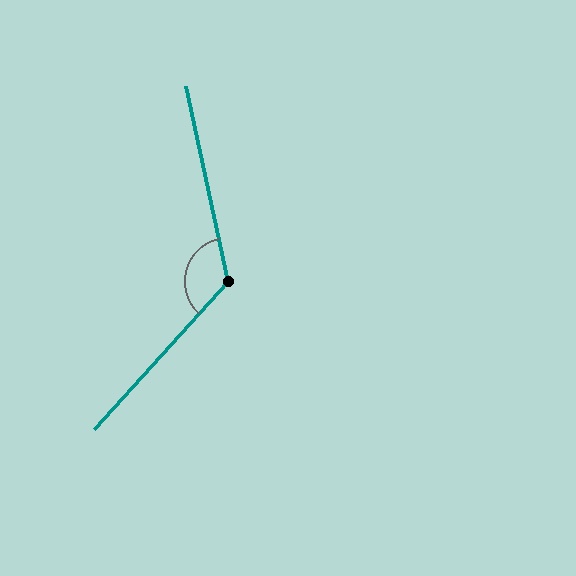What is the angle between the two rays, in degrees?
Approximately 126 degrees.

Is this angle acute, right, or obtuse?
It is obtuse.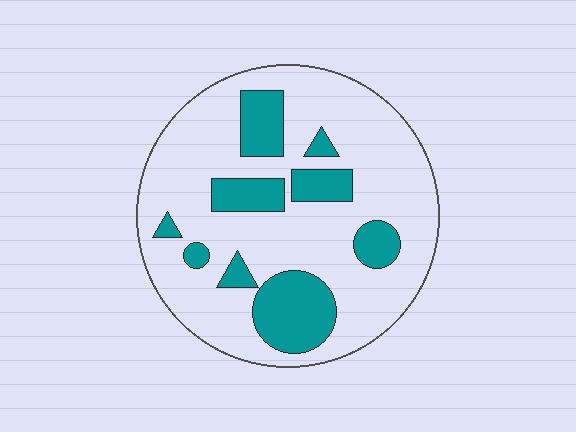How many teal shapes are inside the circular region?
9.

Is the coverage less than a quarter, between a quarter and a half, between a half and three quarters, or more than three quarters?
Less than a quarter.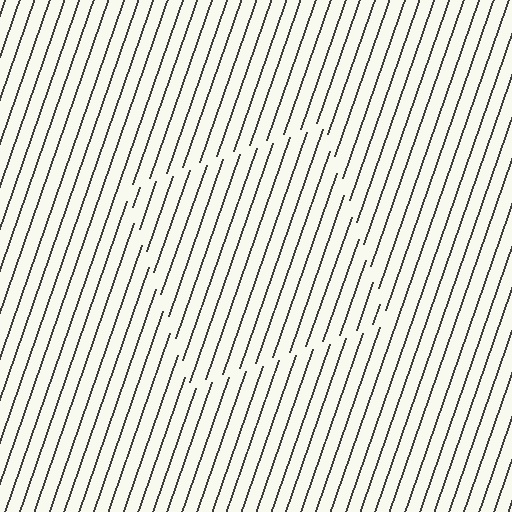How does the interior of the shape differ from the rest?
The interior of the shape contains the same grating, shifted by half a period — the contour is defined by the phase discontinuity where line-ends from the inner and outer gratings abut.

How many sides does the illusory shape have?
4 sides — the line-ends trace a square.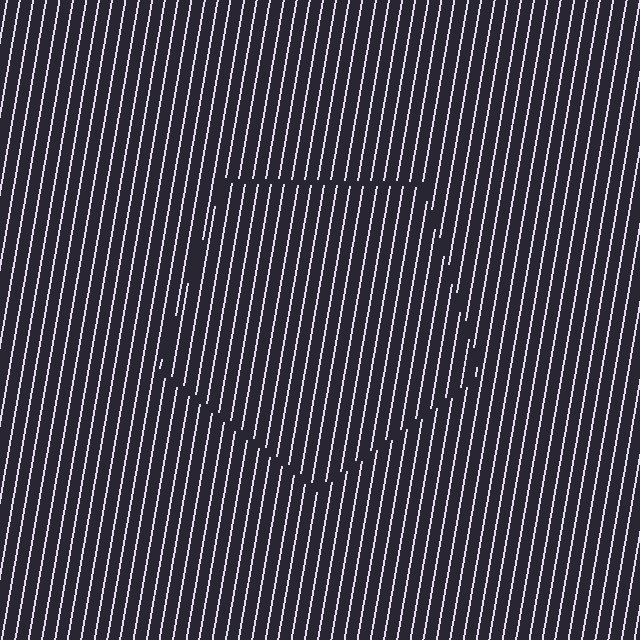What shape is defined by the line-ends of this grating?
An illusory pentagon. The interior of the shape contains the same grating, shifted by half a period — the contour is defined by the phase discontinuity where line-ends from the inner and outer gratings abut.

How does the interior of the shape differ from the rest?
The interior of the shape contains the same grating, shifted by half a period — the contour is defined by the phase discontinuity where line-ends from the inner and outer gratings abut.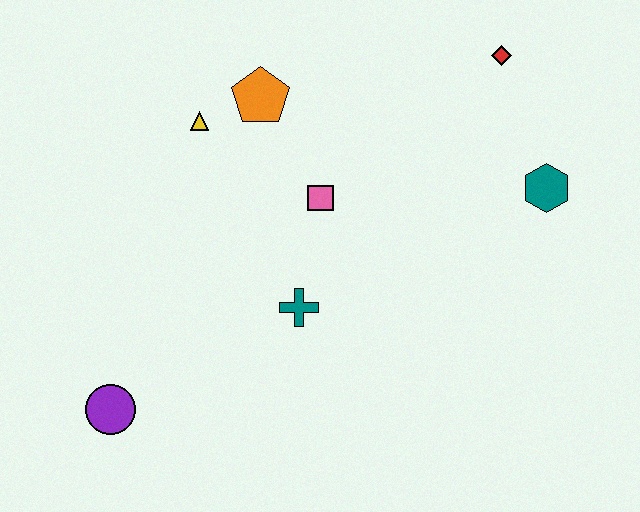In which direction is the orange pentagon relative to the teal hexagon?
The orange pentagon is to the left of the teal hexagon.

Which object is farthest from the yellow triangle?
The teal hexagon is farthest from the yellow triangle.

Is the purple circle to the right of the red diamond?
No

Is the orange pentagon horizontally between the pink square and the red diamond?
No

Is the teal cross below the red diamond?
Yes